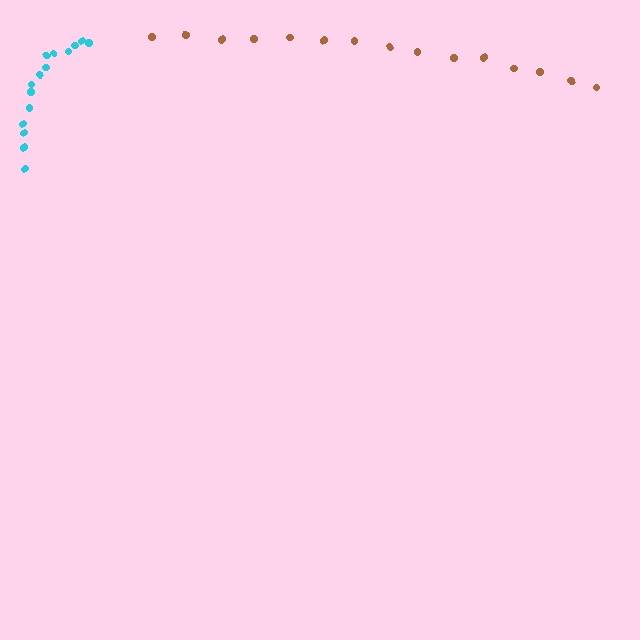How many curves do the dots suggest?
There are 2 distinct paths.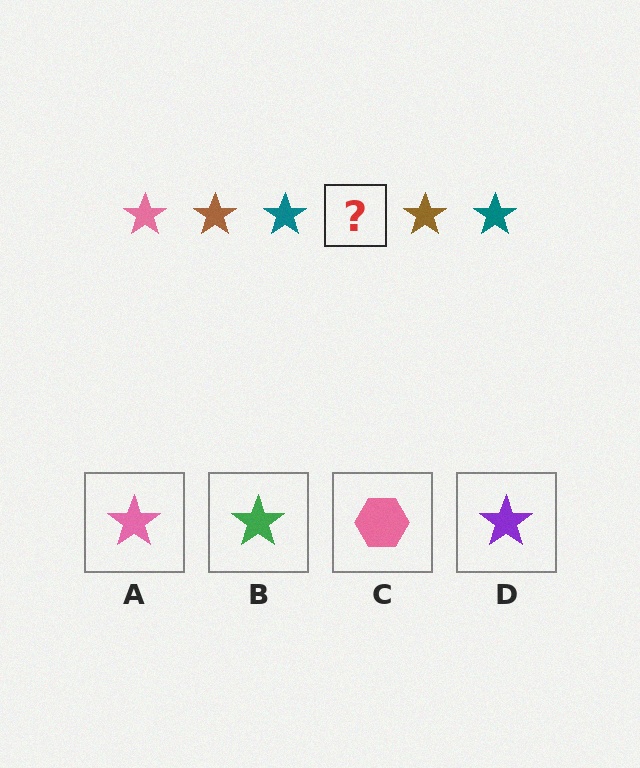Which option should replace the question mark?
Option A.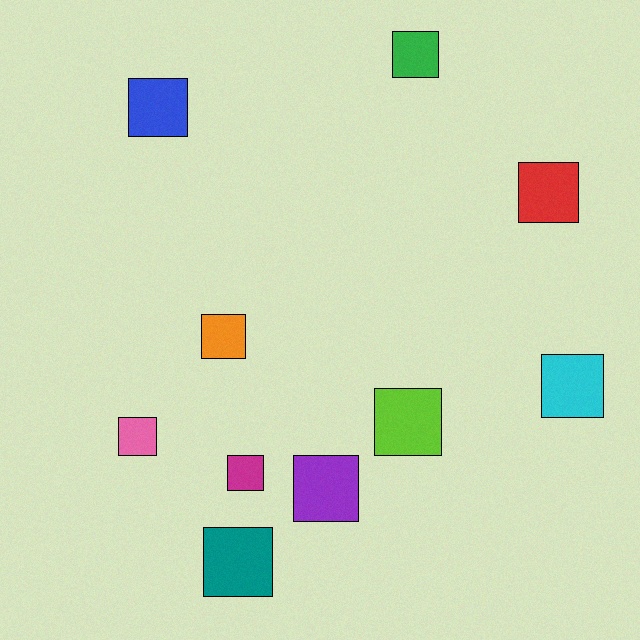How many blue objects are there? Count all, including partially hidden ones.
There is 1 blue object.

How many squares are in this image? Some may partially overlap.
There are 10 squares.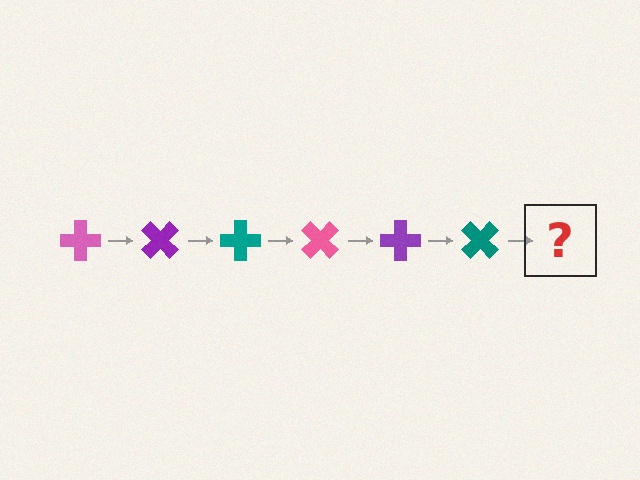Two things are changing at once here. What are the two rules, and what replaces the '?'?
The two rules are that it rotates 45 degrees each step and the color cycles through pink, purple, and teal. The '?' should be a pink cross, rotated 270 degrees from the start.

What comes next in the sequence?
The next element should be a pink cross, rotated 270 degrees from the start.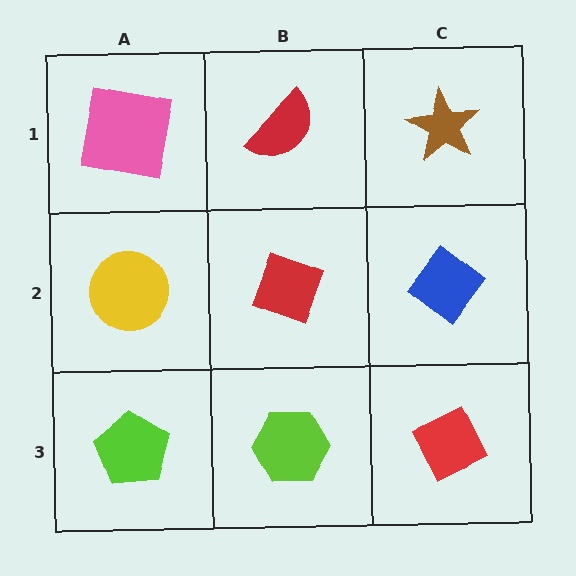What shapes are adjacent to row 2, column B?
A red semicircle (row 1, column B), a lime hexagon (row 3, column B), a yellow circle (row 2, column A), a blue diamond (row 2, column C).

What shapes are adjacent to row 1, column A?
A yellow circle (row 2, column A), a red semicircle (row 1, column B).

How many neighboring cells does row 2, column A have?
3.